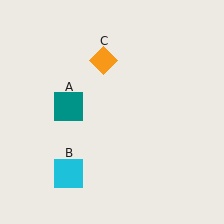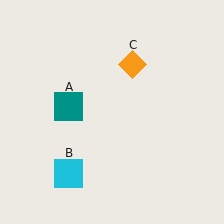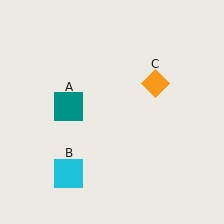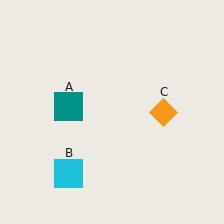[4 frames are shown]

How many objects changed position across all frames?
1 object changed position: orange diamond (object C).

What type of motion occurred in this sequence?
The orange diamond (object C) rotated clockwise around the center of the scene.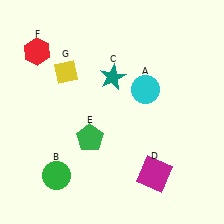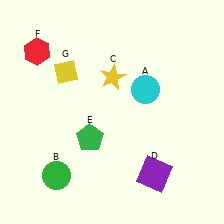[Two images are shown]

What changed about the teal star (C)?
In Image 1, C is teal. In Image 2, it changed to yellow.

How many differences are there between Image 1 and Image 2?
There are 2 differences between the two images.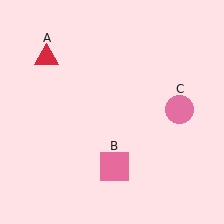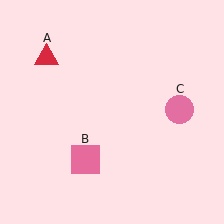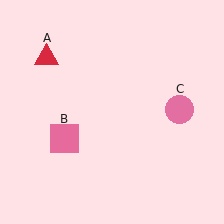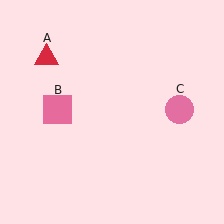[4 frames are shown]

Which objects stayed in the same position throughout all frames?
Red triangle (object A) and pink circle (object C) remained stationary.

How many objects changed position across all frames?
1 object changed position: pink square (object B).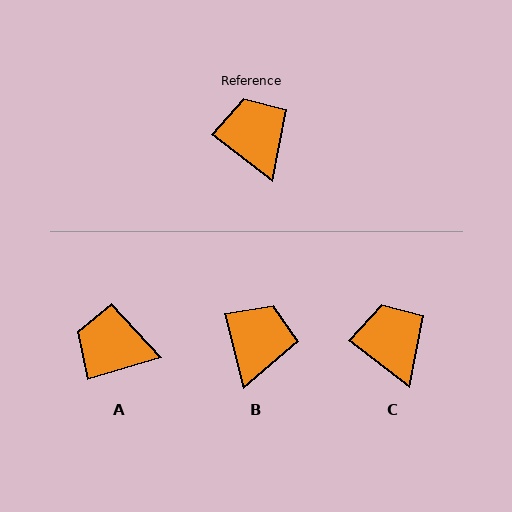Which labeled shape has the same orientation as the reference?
C.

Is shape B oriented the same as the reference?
No, it is off by about 39 degrees.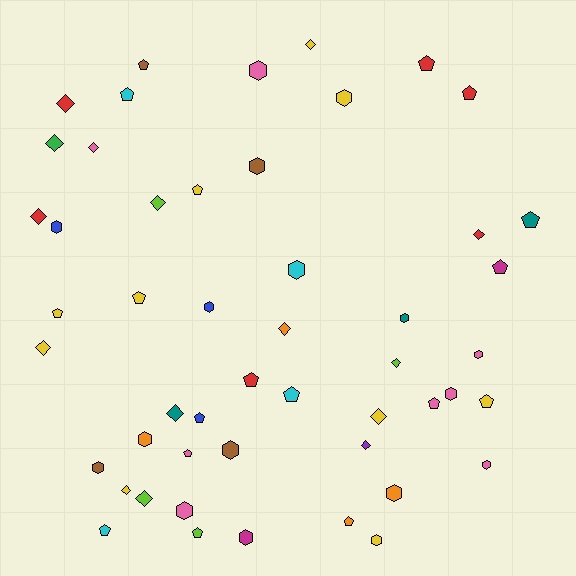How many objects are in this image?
There are 50 objects.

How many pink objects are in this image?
There are 8 pink objects.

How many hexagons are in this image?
There are 17 hexagons.